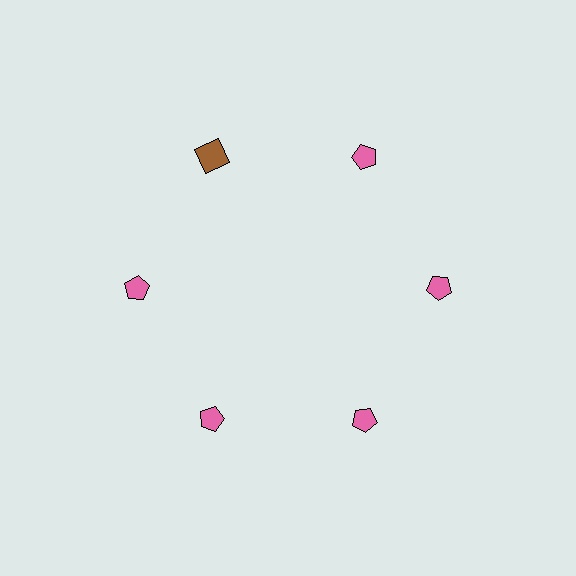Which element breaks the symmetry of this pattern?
The brown square at roughly the 11 o'clock position breaks the symmetry. All other shapes are pink pentagons.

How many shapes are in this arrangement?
There are 6 shapes arranged in a ring pattern.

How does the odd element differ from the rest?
It differs in both color (brown instead of pink) and shape (square instead of pentagon).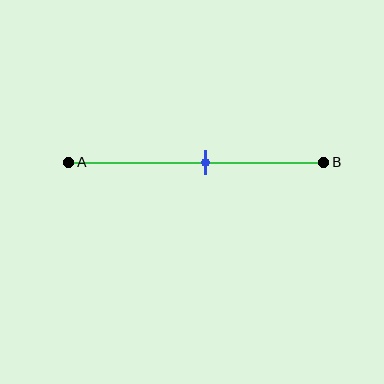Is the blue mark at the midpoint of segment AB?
No, the mark is at about 55% from A, not at the 50% midpoint.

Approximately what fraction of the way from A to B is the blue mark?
The blue mark is approximately 55% of the way from A to B.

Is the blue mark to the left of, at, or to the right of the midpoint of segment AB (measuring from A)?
The blue mark is to the right of the midpoint of segment AB.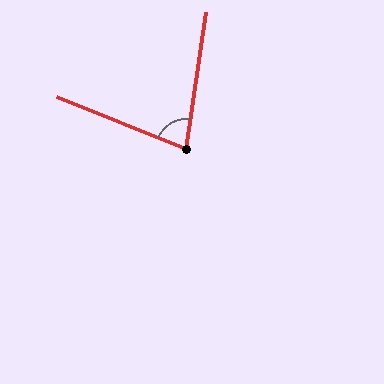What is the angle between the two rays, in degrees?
Approximately 76 degrees.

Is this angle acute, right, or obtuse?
It is acute.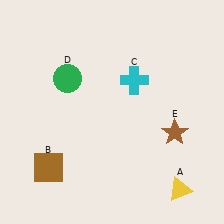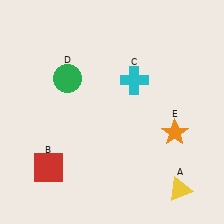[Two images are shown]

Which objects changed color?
B changed from brown to red. E changed from brown to orange.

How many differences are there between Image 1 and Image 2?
There are 2 differences between the two images.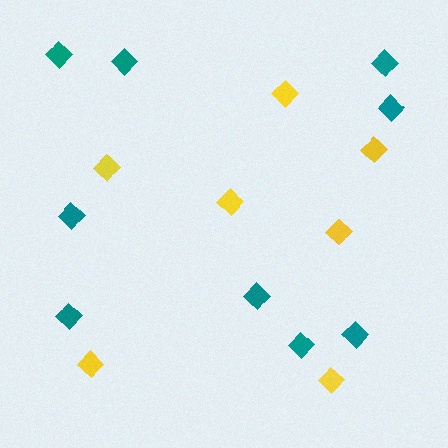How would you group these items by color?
There are 2 groups: one group of yellow diamonds (7) and one group of teal diamonds (9).